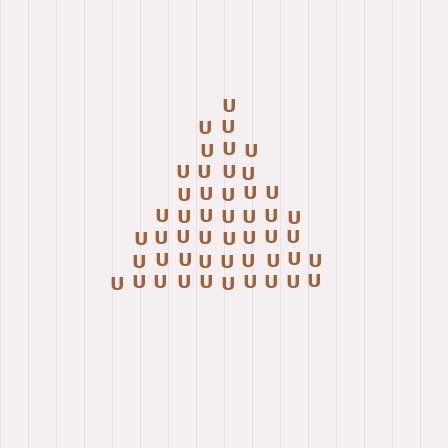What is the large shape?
The large shape is a triangle.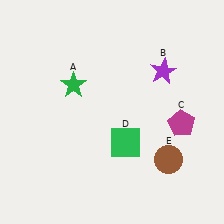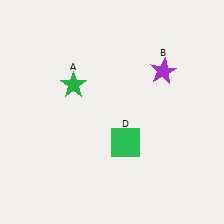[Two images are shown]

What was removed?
The brown circle (E), the magenta pentagon (C) were removed in Image 2.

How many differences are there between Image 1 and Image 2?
There are 2 differences between the two images.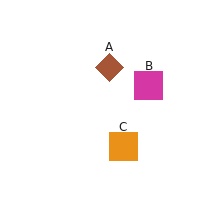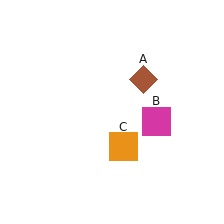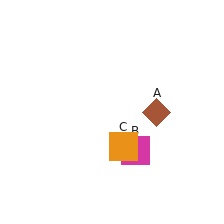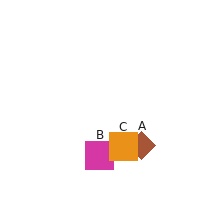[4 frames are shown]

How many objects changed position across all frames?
2 objects changed position: brown diamond (object A), magenta square (object B).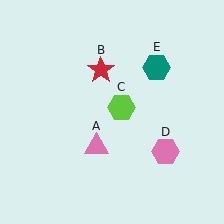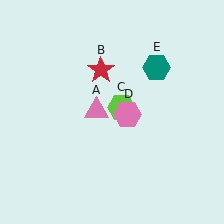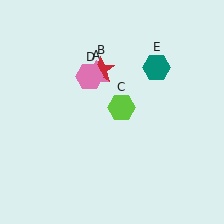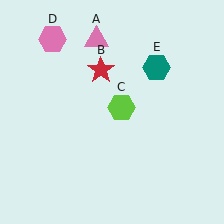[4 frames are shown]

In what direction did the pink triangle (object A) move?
The pink triangle (object A) moved up.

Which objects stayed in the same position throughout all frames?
Red star (object B) and lime hexagon (object C) and teal hexagon (object E) remained stationary.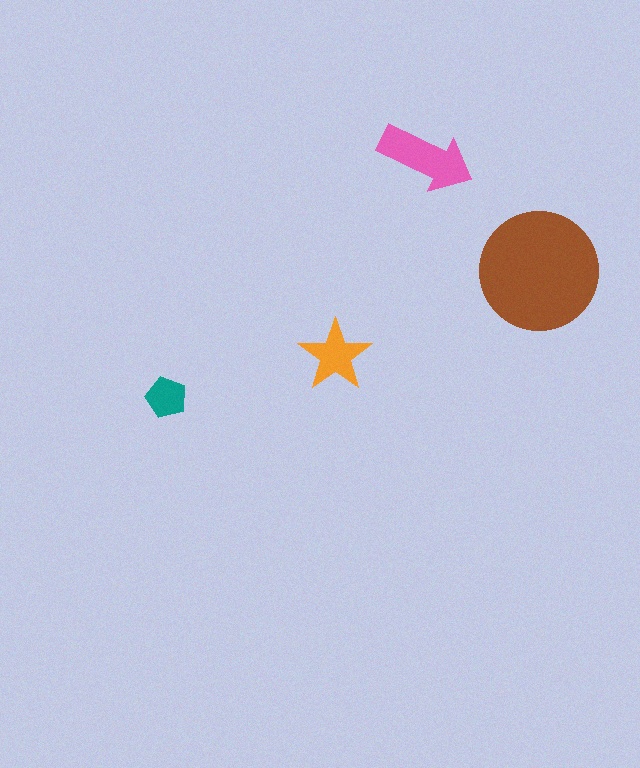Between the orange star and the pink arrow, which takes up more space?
The pink arrow.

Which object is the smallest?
The teal pentagon.